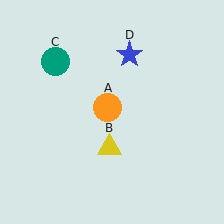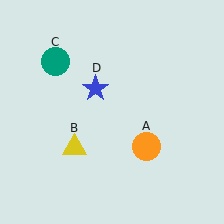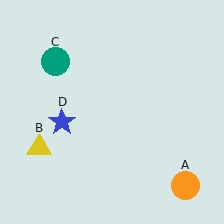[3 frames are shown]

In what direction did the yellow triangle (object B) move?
The yellow triangle (object B) moved left.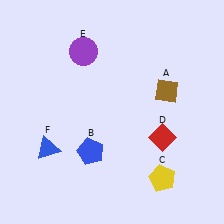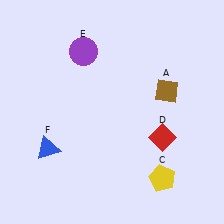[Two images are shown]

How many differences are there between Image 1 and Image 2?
There is 1 difference between the two images.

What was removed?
The blue pentagon (B) was removed in Image 2.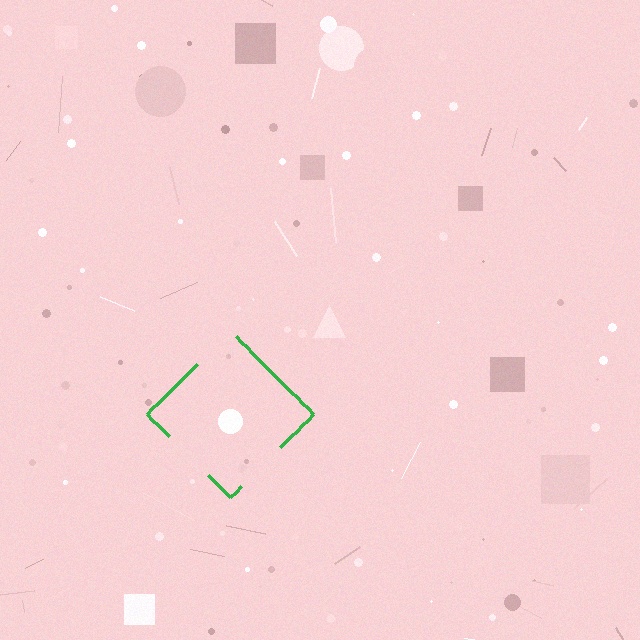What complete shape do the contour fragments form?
The contour fragments form a diamond.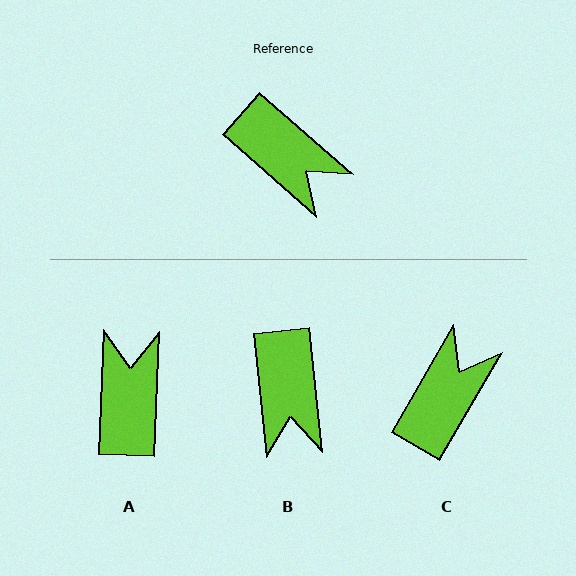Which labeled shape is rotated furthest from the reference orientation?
A, about 129 degrees away.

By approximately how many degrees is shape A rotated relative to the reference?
Approximately 129 degrees counter-clockwise.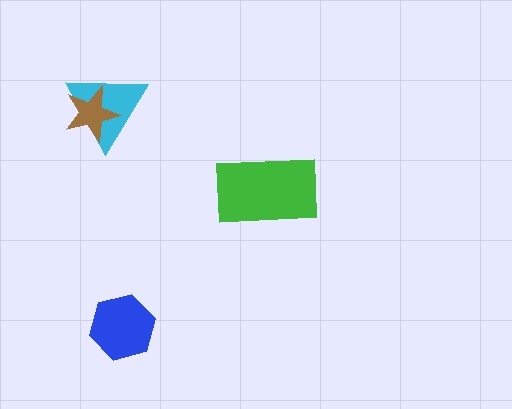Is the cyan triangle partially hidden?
Yes, it is partially covered by another shape.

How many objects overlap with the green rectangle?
0 objects overlap with the green rectangle.